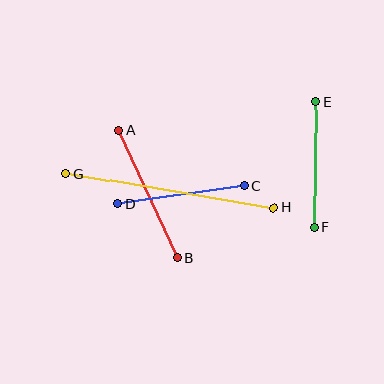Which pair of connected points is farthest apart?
Points G and H are farthest apart.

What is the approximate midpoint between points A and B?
The midpoint is at approximately (148, 194) pixels.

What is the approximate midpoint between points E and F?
The midpoint is at approximately (315, 165) pixels.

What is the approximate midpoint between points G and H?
The midpoint is at approximately (170, 191) pixels.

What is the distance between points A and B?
The distance is approximately 140 pixels.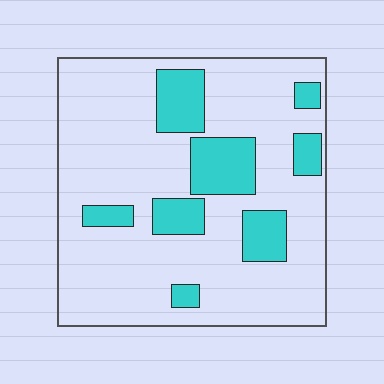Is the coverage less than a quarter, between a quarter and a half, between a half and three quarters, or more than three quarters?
Less than a quarter.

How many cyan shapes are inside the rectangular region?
8.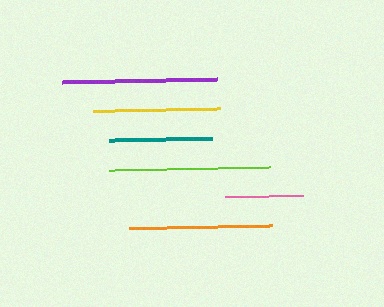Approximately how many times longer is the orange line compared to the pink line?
The orange line is approximately 1.8 times the length of the pink line.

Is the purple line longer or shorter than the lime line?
The lime line is longer than the purple line.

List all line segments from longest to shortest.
From longest to shortest: lime, purple, orange, yellow, teal, pink.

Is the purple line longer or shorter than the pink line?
The purple line is longer than the pink line.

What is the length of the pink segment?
The pink segment is approximately 78 pixels long.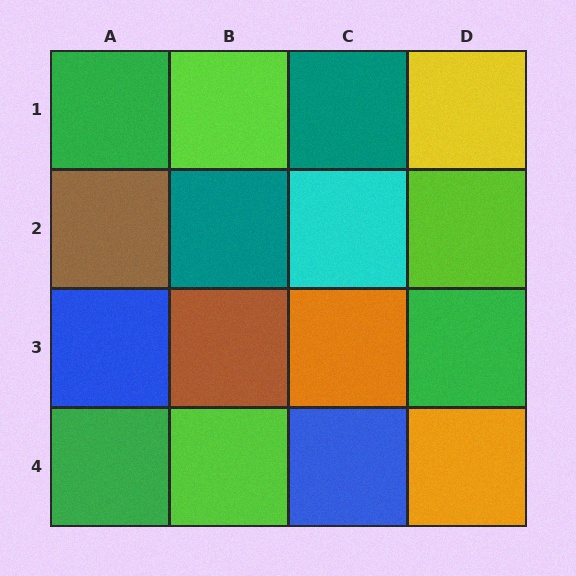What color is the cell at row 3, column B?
Brown.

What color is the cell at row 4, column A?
Green.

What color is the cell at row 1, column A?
Green.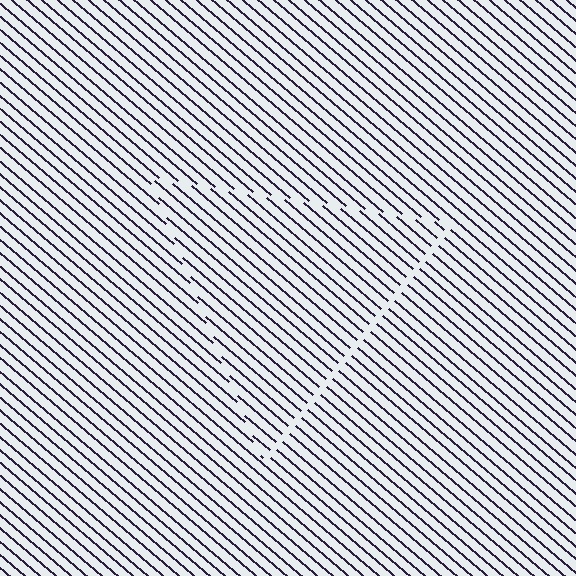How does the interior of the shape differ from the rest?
The interior of the shape contains the same grating, shifted by half a period — the contour is defined by the phase discontinuity where line-ends from the inner and outer gratings abut.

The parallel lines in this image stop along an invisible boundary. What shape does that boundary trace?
An illusory triangle. The interior of the shape contains the same grating, shifted by half a period — the contour is defined by the phase discontinuity where line-ends from the inner and outer gratings abut.